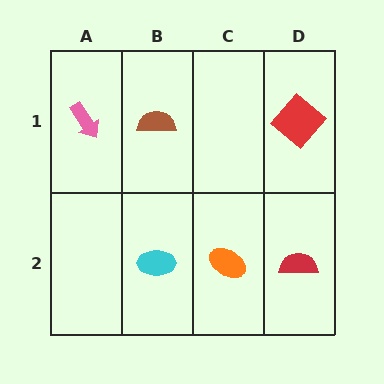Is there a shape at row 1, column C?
No, that cell is empty.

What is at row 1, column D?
A red diamond.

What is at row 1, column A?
A pink arrow.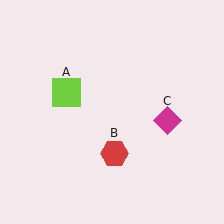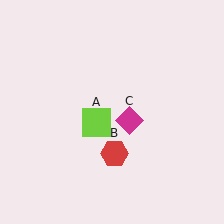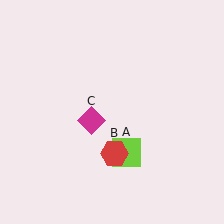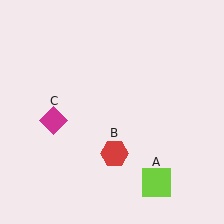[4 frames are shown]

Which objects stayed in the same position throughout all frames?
Red hexagon (object B) remained stationary.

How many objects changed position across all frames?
2 objects changed position: lime square (object A), magenta diamond (object C).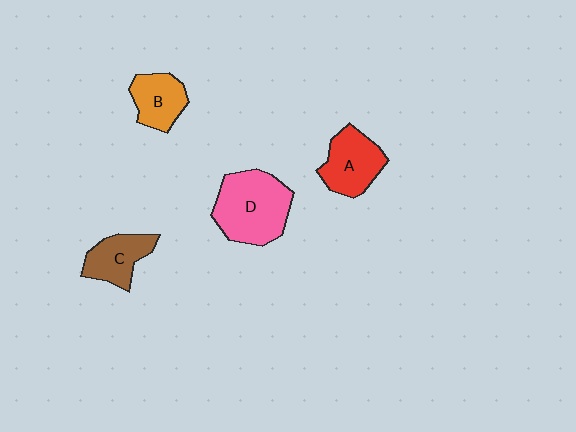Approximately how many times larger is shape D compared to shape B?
Approximately 1.8 times.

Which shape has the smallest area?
Shape B (orange).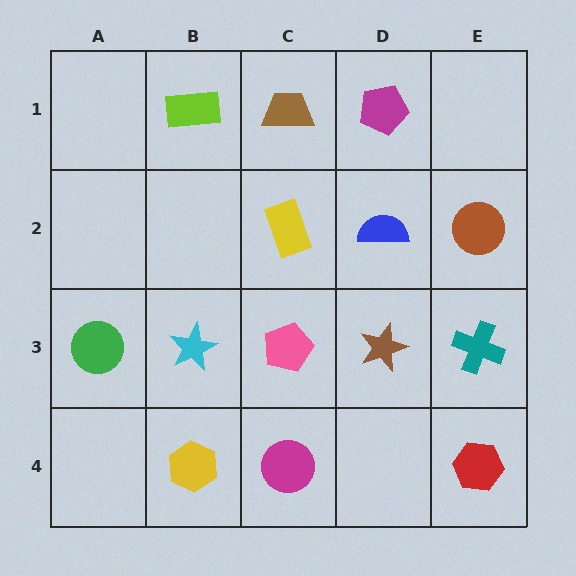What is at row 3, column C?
A pink pentagon.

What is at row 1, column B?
A lime rectangle.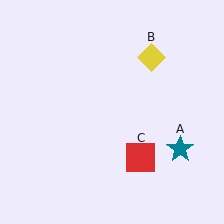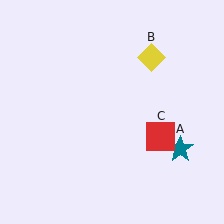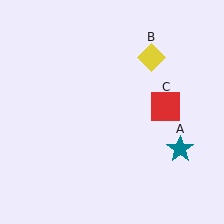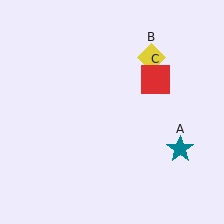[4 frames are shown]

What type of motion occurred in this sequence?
The red square (object C) rotated counterclockwise around the center of the scene.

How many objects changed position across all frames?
1 object changed position: red square (object C).